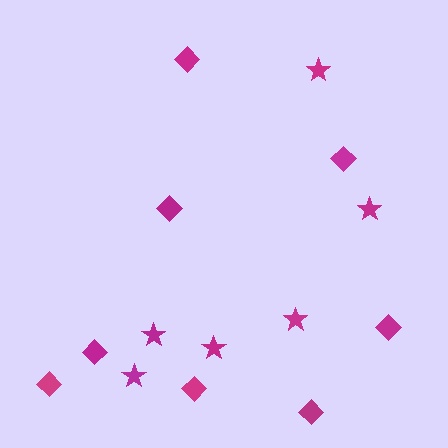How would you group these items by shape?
There are 2 groups: one group of diamonds (8) and one group of stars (6).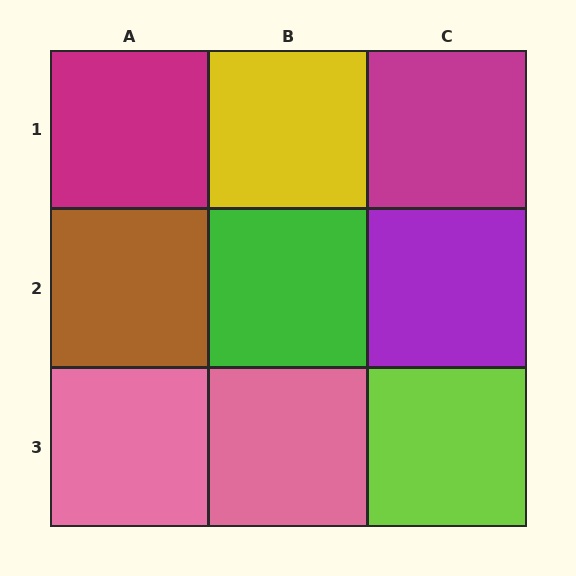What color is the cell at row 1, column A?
Magenta.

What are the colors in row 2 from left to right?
Brown, green, purple.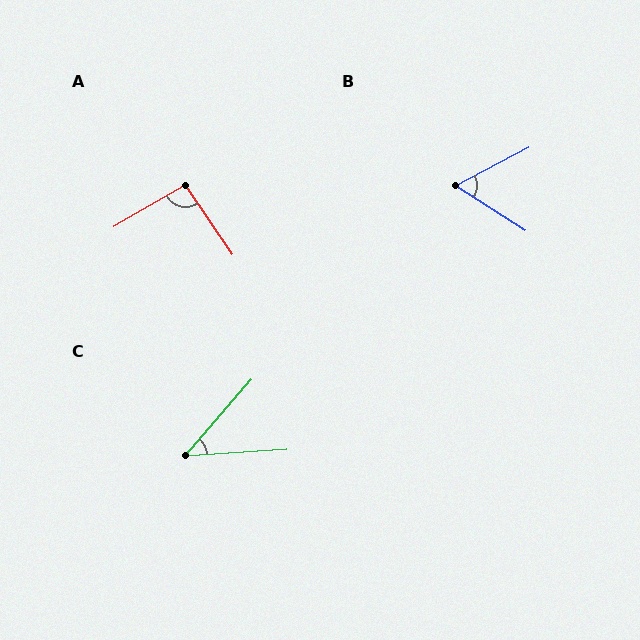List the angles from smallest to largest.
C (45°), B (60°), A (94°).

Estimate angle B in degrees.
Approximately 60 degrees.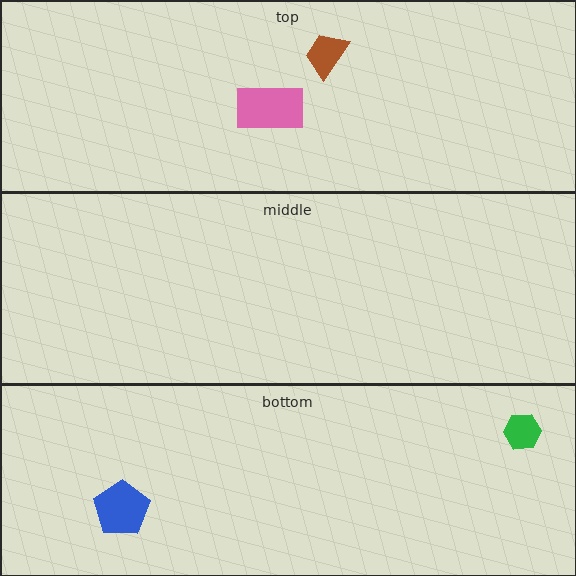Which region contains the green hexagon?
The bottom region.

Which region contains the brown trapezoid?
The top region.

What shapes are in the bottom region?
The blue pentagon, the green hexagon.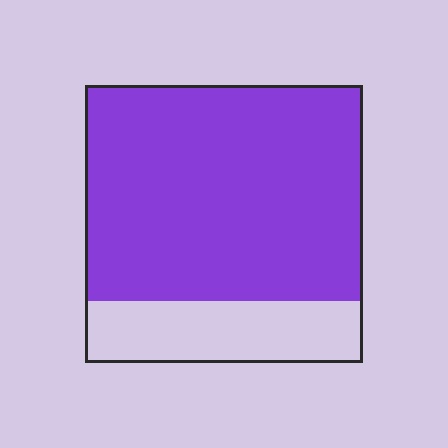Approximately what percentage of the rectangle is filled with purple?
Approximately 80%.